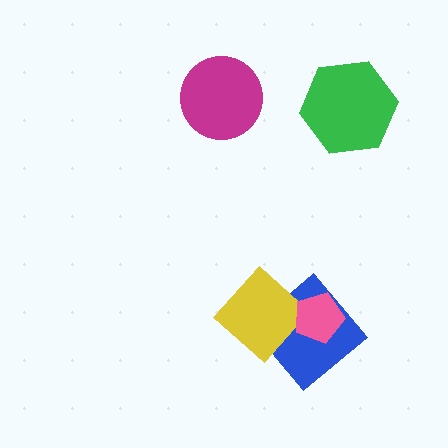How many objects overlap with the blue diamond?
2 objects overlap with the blue diamond.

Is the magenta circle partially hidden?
No, no other shape covers it.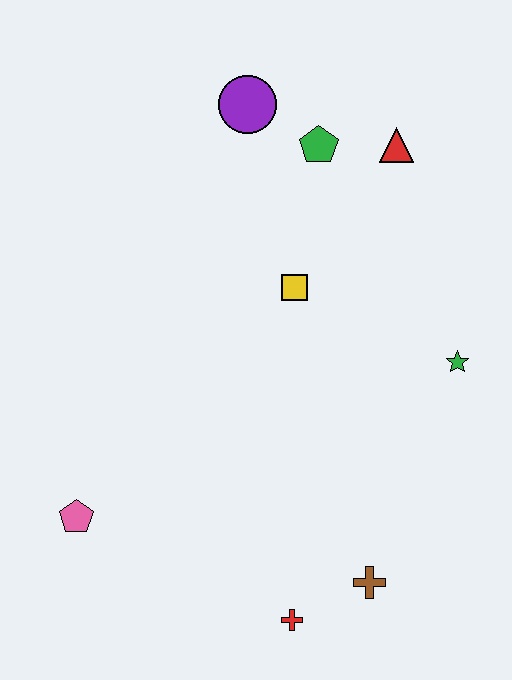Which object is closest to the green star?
The yellow square is closest to the green star.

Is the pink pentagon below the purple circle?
Yes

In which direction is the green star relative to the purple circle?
The green star is below the purple circle.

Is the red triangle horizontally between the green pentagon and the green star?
Yes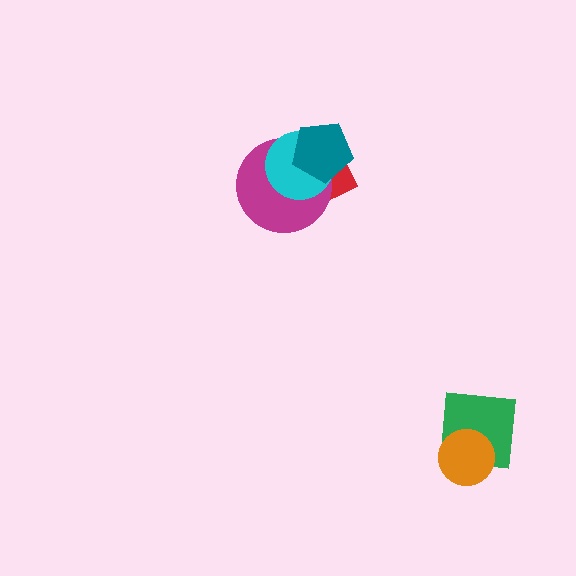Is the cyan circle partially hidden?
Yes, it is partially covered by another shape.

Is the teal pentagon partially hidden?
No, no other shape covers it.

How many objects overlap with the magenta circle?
3 objects overlap with the magenta circle.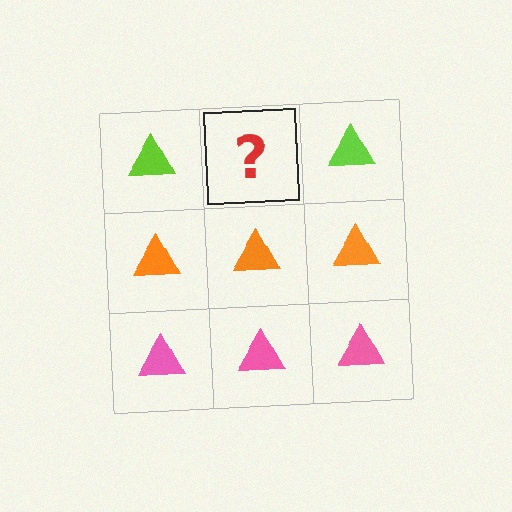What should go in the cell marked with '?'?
The missing cell should contain a lime triangle.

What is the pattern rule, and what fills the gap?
The rule is that each row has a consistent color. The gap should be filled with a lime triangle.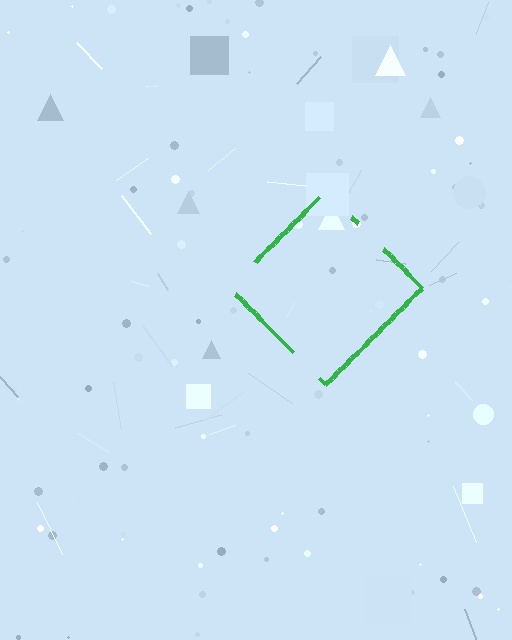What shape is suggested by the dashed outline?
The dashed outline suggests a diamond.